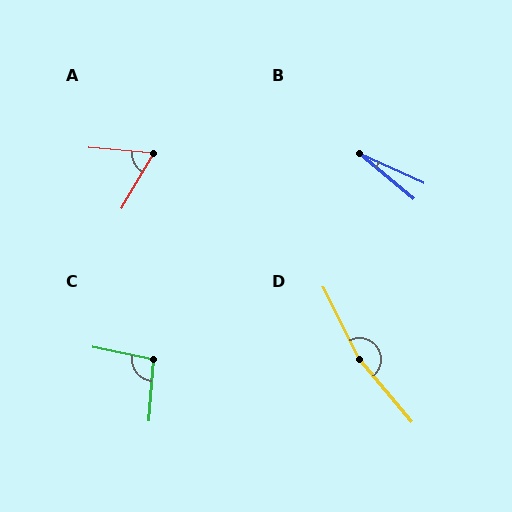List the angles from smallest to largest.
B (16°), A (64°), C (97°), D (167°).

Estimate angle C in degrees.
Approximately 97 degrees.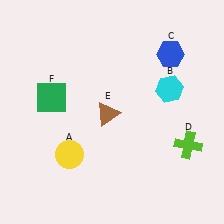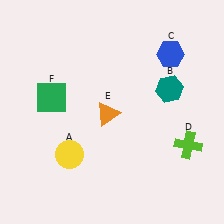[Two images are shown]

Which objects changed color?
B changed from cyan to teal. E changed from brown to orange.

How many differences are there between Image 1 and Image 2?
There are 2 differences between the two images.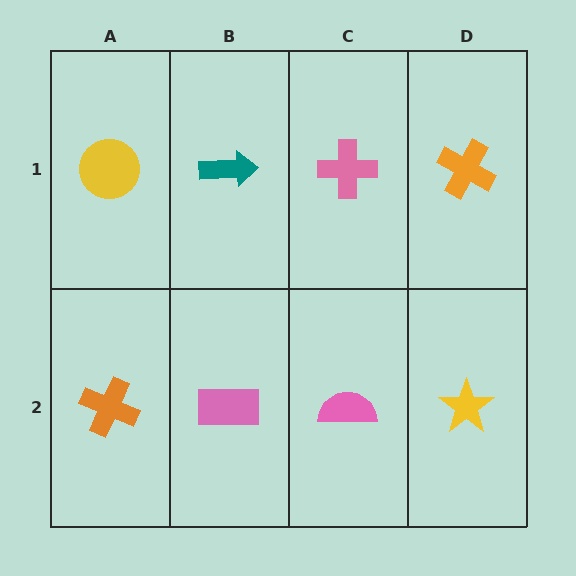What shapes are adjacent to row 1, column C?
A pink semicircle (row 2, column C), a teal arrow (row 1, column B), an orange cross (row 1, column D).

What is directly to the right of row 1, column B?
A pink cross.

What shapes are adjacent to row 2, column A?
A yellow circle (row 1, column A), a pink rectangle (row 2, column B).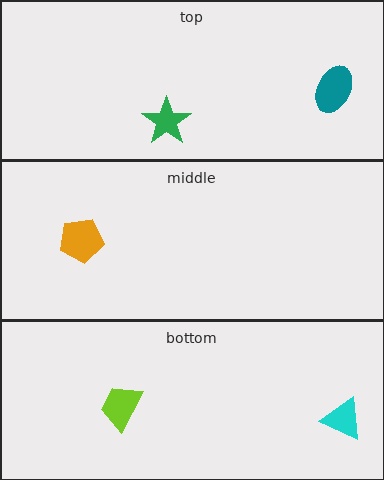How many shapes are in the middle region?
1.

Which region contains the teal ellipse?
The top region.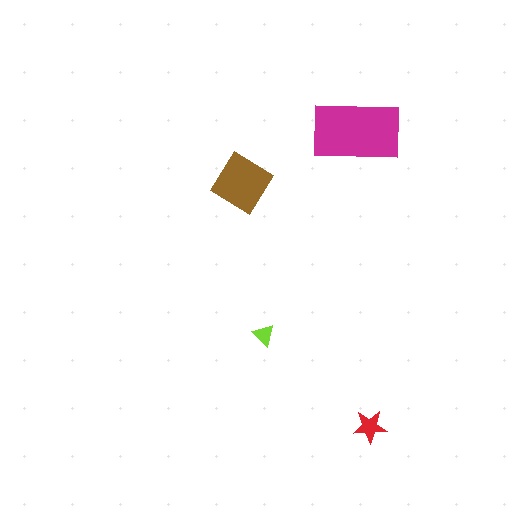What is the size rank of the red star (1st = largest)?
3rd.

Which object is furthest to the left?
The brown diamond is leftmost.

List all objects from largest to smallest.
The magenta rectangle, the brown diamond, the red star, the lime triangle.